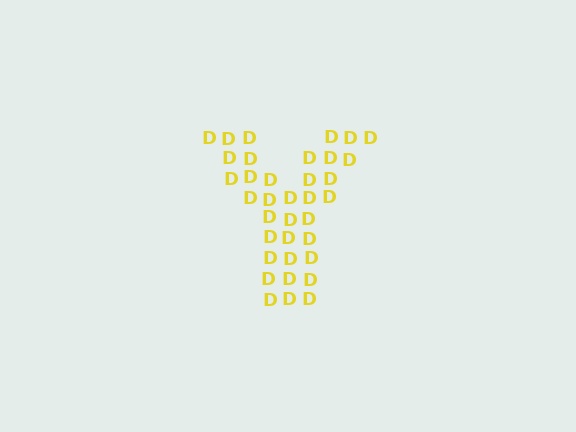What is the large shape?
The large shape is the letter Y.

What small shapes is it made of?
It is made of small letter D's.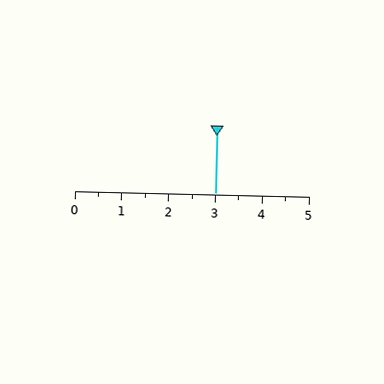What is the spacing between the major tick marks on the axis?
The major ticks are spaced 1 apart.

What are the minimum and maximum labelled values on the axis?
The axis runs from 0 to 5.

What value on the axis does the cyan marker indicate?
The marker indicates approximately 3.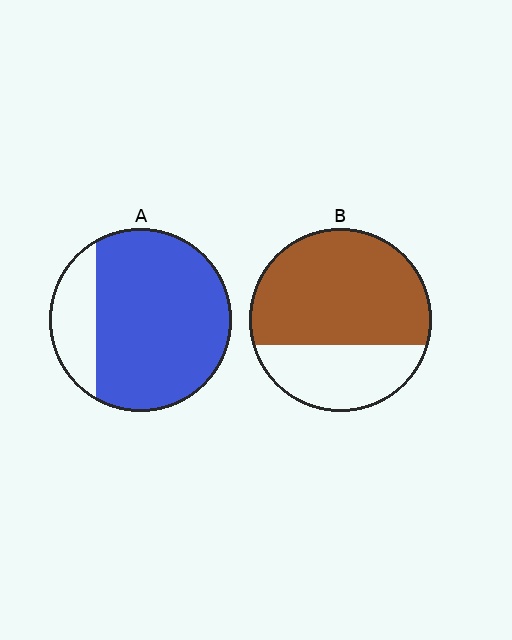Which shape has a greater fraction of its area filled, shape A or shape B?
Shape A.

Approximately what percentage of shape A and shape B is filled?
A is approximately 80% and B is approximately 65%.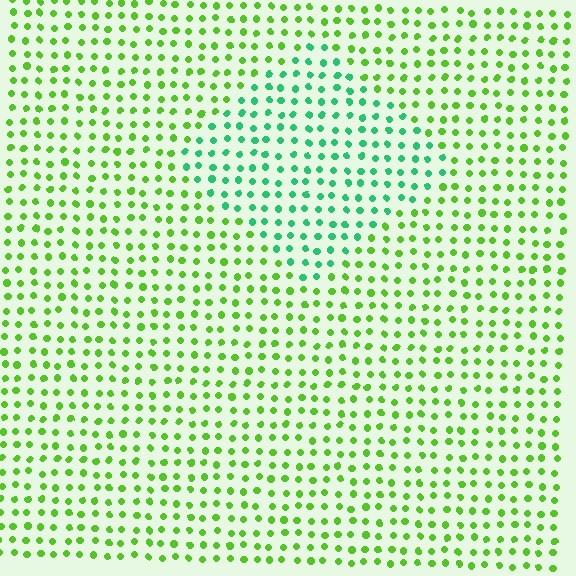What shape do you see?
I see a diamond.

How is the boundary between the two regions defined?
The boundary is defined purely by a slight shift in hue (about 44 degrees). Spacing, size, and orientation are identical on both sides.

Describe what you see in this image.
The image is filled with small lime elements in a uniform arrangement. A diamond-shaped region is visible where the elements are tinted to a slightly different hue, forming a subtle color boundary.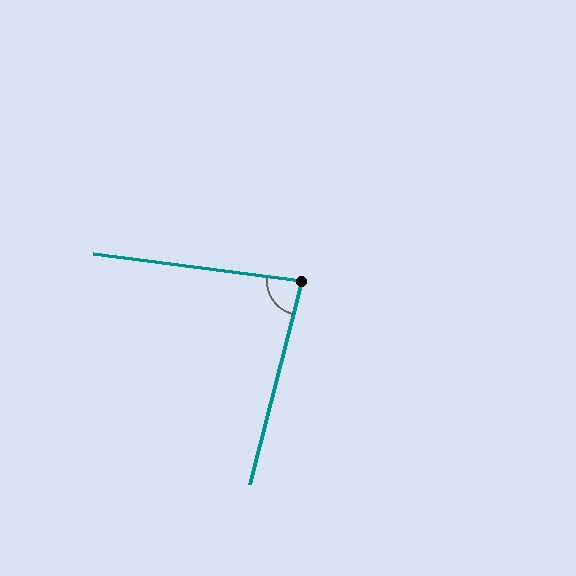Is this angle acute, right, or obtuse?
It is acute.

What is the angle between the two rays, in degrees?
Approximately 83 degrees.